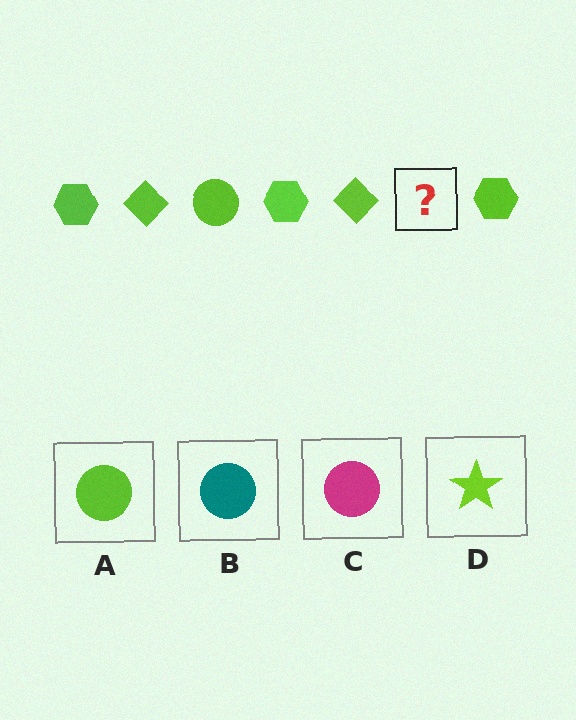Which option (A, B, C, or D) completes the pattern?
A.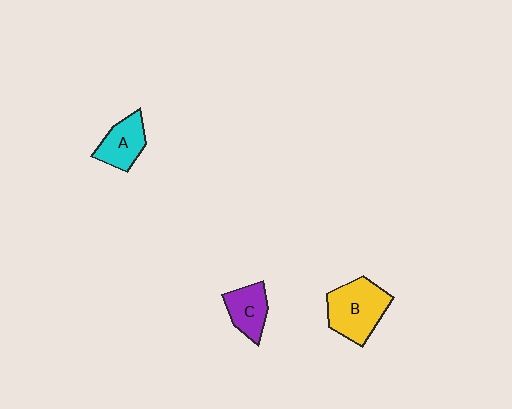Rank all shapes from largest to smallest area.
From largest to smallest: B (yellow), A (cyan), C (purple).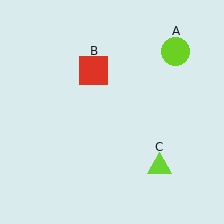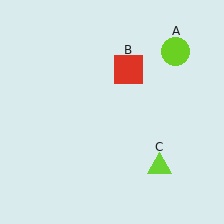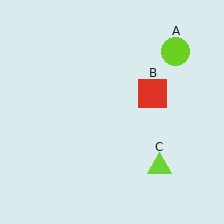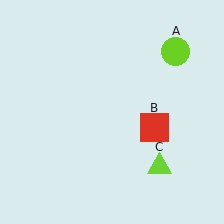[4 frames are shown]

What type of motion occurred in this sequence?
The red square (object B) rotated clockwise around the center of the scene.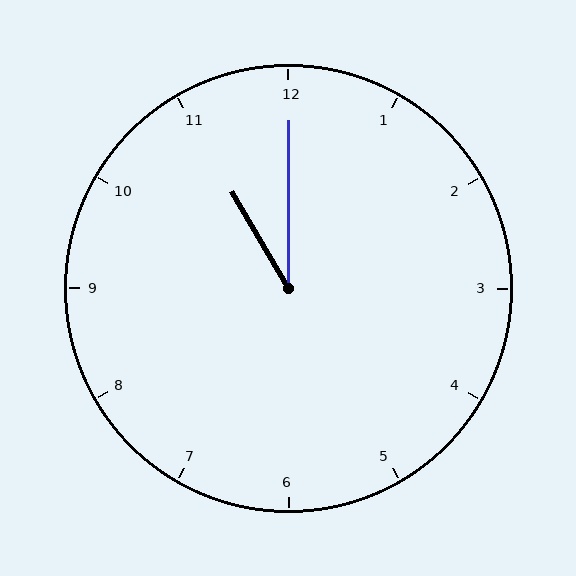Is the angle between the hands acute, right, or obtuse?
It is acute.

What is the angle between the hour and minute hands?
Approximately 30 degrees.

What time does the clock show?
11:00.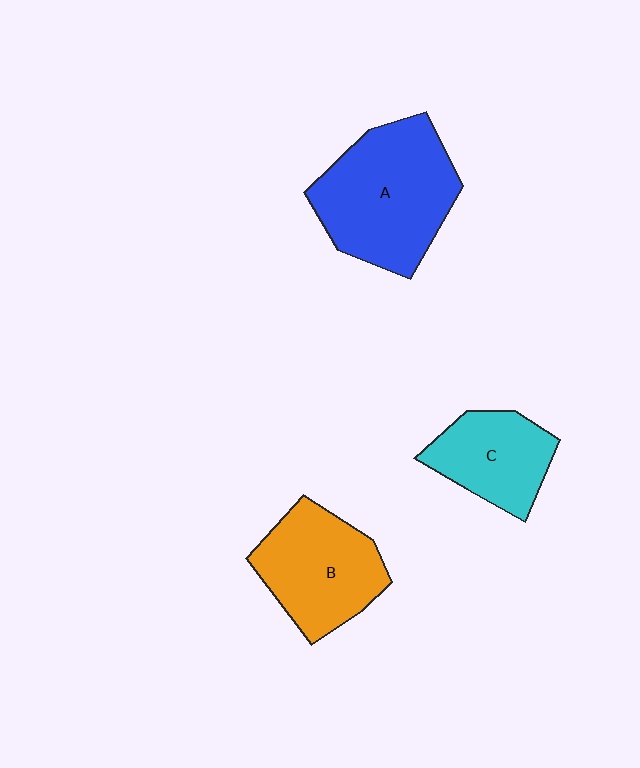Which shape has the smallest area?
Shape C (cyan).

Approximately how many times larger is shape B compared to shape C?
Approximately 1.3 times.